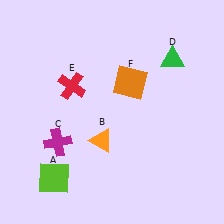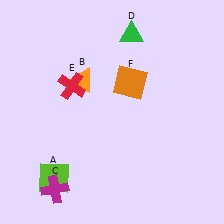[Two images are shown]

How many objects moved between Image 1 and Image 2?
3 objects moved between the two images.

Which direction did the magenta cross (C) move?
The magenta cross (C) moved down.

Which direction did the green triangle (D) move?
The green triangle (D) moved left.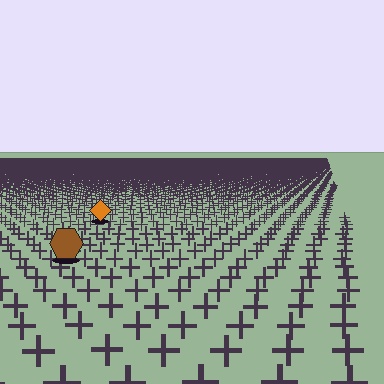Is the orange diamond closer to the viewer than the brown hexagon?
No. The brown hexagon is closer — you can tell from the texture gradient: the ground texture is coarser near it.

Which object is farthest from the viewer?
The orange diamond is farthest from the viewer. It appears smaller and the ground texture around it is denser.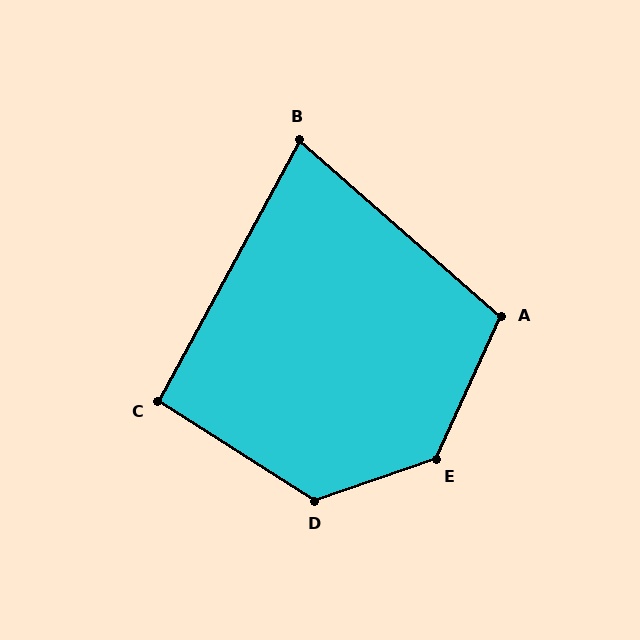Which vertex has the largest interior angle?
E, at approximately 134 degrees.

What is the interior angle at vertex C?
Approximately 94 degrees (approximately right).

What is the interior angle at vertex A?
Approximately 107 degrees (obtuse).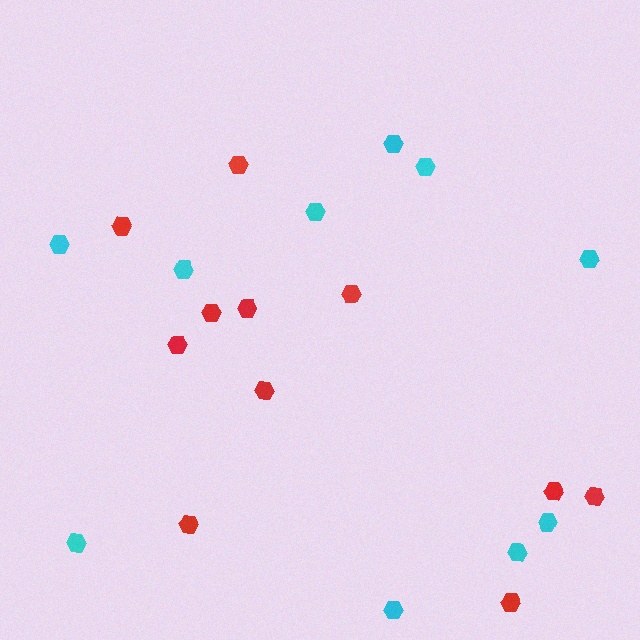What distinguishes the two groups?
There are 2 groups: one group of cyan hexagons (10) and one group of red hexagons (11).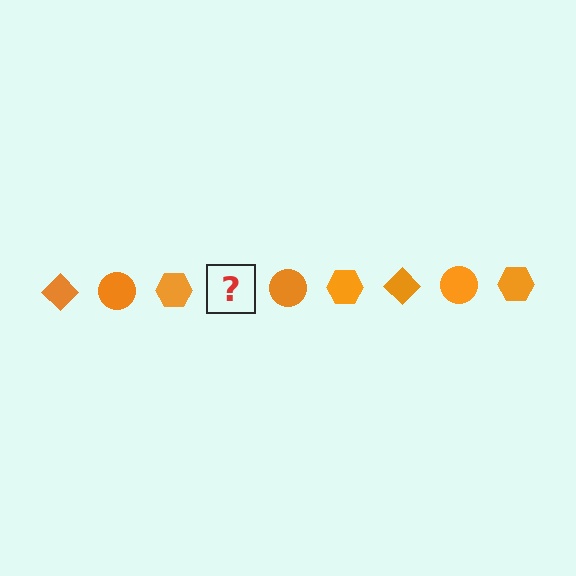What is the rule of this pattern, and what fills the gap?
The rule is that the pattern cycles through diamond, circle, hexagon shapes in orange. The gap should be filled with an orange diamond.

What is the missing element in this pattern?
The missing element is an orange diamond.